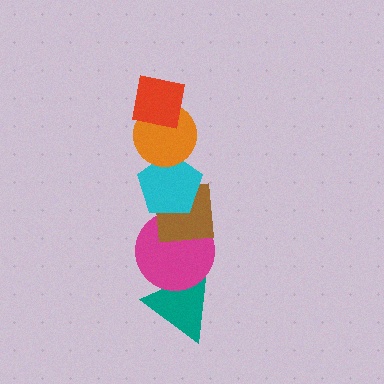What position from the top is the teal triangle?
The teal triangle is 6th from the top.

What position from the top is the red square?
The red square is 1st from the top.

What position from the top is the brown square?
The brown square is 4th from the top.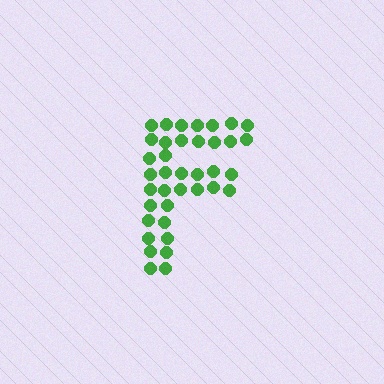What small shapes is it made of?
It is made of small circles.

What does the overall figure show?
The overall figure shows the letter F.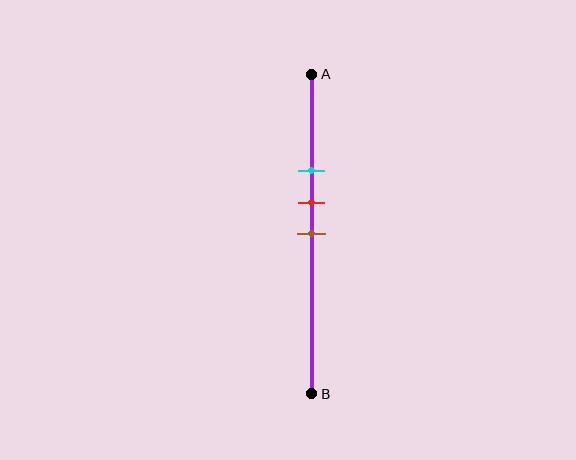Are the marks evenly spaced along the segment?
Yes, the marks are approximately evenly spaced.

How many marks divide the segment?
There are 3 marks dividing the segment.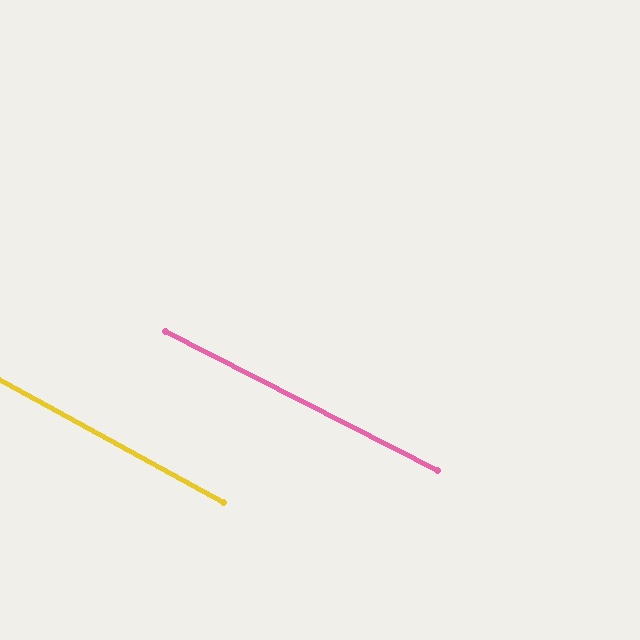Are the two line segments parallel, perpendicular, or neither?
Parallel — their directions differ by only 1.4°.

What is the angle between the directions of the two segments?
Approximately 1 degree.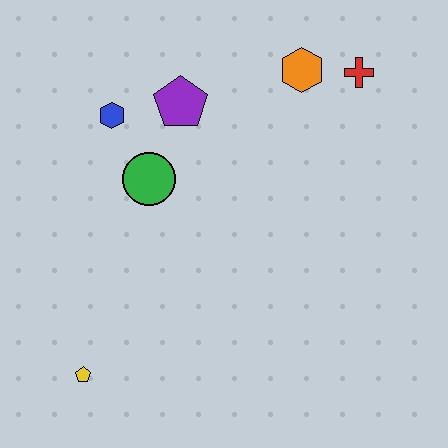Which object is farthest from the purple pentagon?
The yellow pentagon is farthest from the purple pentagon.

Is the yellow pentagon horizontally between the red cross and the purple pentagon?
No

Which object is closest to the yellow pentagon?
The green circle is closest to the yellow pentagon.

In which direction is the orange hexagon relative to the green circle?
The orange hexagon is to the right of the green circle.